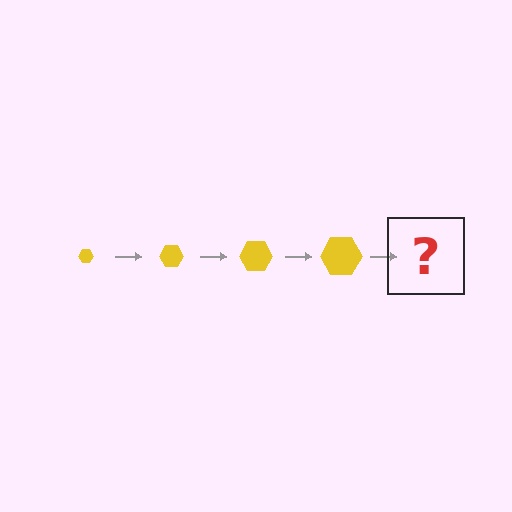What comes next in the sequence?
The next element should be a yellow hexagon, larger than the previous one.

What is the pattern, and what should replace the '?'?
The pattern is that the hexagon gets progressively larger each step. The '?' should be a yellow hexagon, larger than the previous one.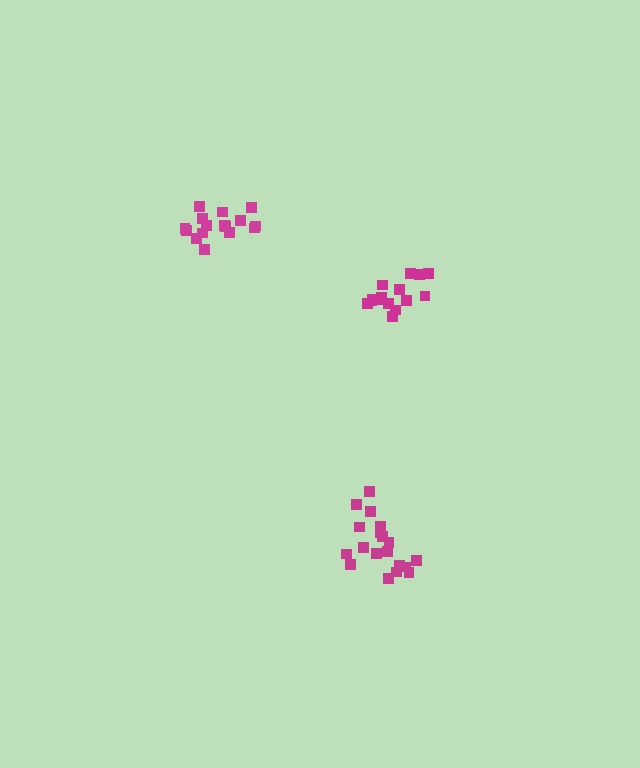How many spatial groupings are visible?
There are 3 spatial groupings.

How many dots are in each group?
Group 1: 19 dots, Group 2: 16 dots, Group 3: 16 dots (51 total).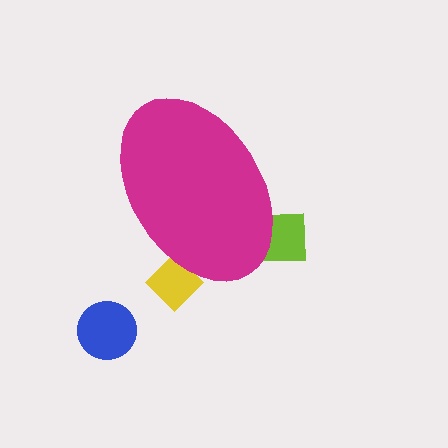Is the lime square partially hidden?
Yes, the lime square is partially hidden behind the magenta ellipse.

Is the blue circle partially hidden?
No, the blue circle is fully visible.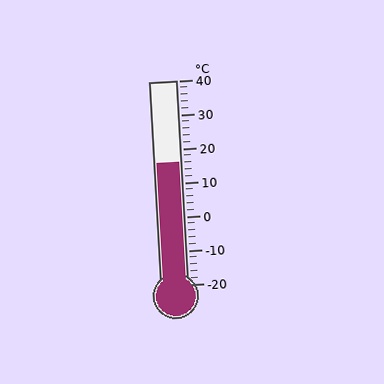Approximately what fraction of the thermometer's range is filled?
The thermometer is filled to approximately 60% of its range.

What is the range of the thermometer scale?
The thermometer scale ranges from -20°C to 40°C.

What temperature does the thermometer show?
The thermometer shows approximately 16°C.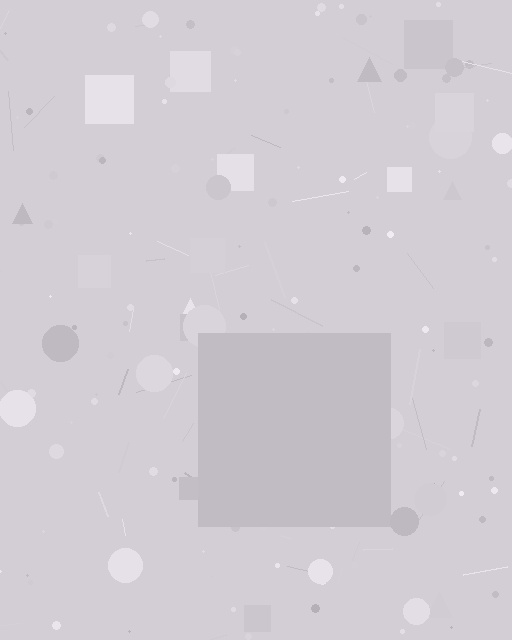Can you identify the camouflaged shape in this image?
The camouflaged shape is a square.